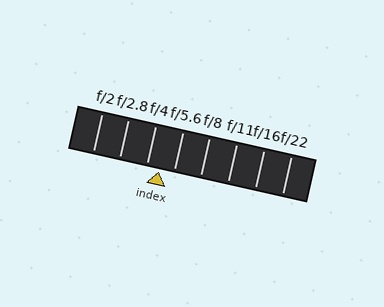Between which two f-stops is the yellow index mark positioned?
The index mark is between f/4 and f/5.6.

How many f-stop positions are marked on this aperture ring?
There are 8 f-stop positions marked.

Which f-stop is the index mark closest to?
The index mark is closest to f/4.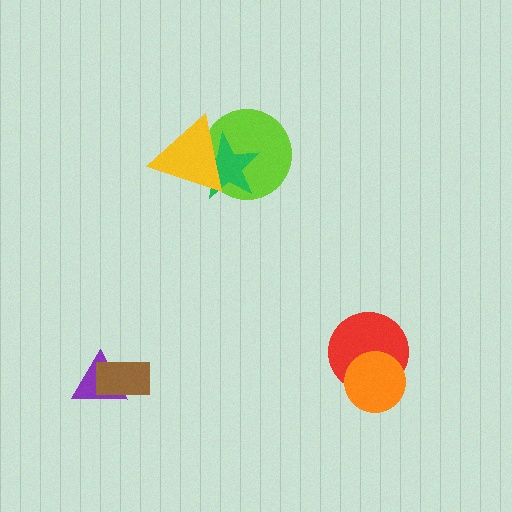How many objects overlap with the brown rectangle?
1 object overlaps with the brown rectangle.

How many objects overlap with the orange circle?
1 object overlaps with the orange circle.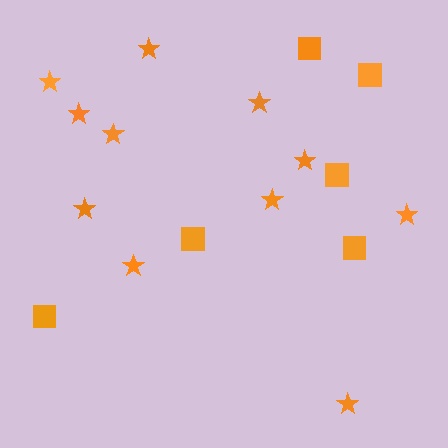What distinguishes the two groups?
There are 2 groups: one group of squares (6) and one group of stars (11).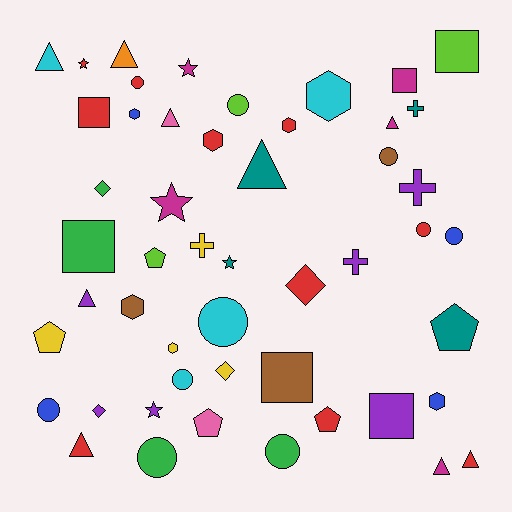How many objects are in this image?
There are 50 objects.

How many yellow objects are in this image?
There are 4 yellow objects.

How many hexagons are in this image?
There are 7 hexagons.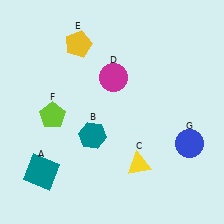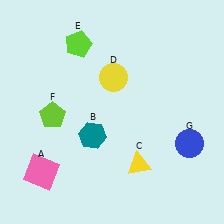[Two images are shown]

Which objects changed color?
A changed from teal to pink. D changed from magenta to yellow. E changed from yellow to lime.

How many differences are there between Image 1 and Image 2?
There are 3 differences between the two images.